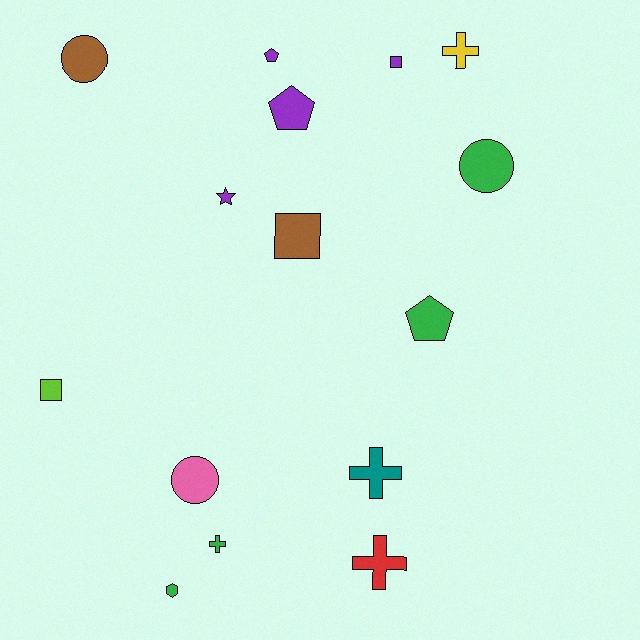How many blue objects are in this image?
There are no blue objects.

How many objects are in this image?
There are 15 objects.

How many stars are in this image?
There is 1 star.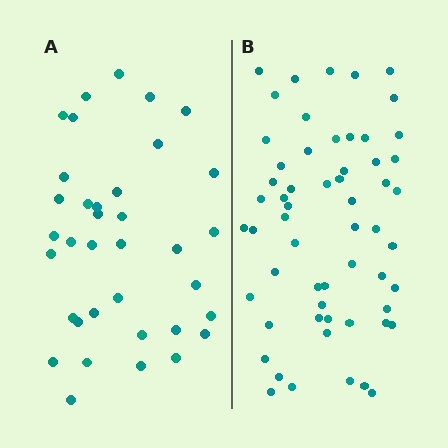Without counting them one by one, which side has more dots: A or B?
Region B (the right region) has more dots.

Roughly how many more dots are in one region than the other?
Region B has approximately 20 more dots than region A.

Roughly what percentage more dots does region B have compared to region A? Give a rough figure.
About 60% more.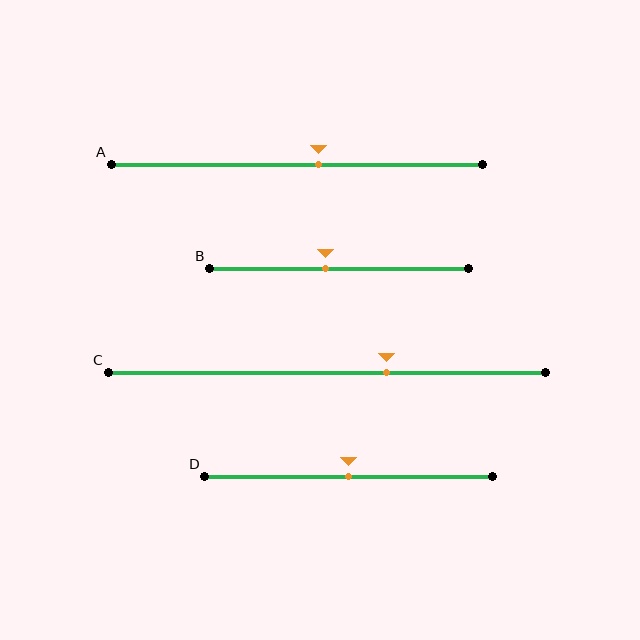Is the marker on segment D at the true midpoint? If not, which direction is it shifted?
Yes, the marker on segment D is at the true midpoint.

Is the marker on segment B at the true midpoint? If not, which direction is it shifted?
No, the marker on segment B is shifted to the left by about 5% of the segment length.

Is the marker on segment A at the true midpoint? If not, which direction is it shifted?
No, the marker on segment A is shifted to the right by about 6% of the segment length.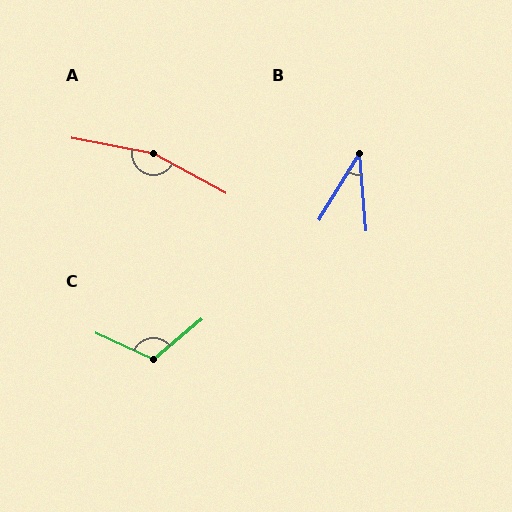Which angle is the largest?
A, at approximately 162 degrees.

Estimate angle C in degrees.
Approximately 116 degrees.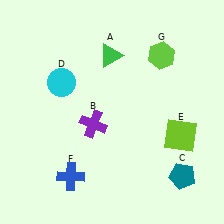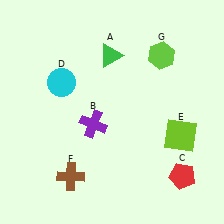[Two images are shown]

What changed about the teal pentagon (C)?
In Image 1, C is teal. In Image 2, it changed to red.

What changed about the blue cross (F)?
In Image 1, F is blue. In Image 2, it changed to brown.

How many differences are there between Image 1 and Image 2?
There are 2 differences between the two images.